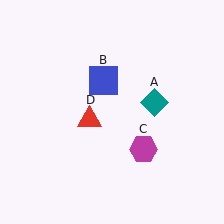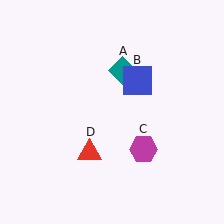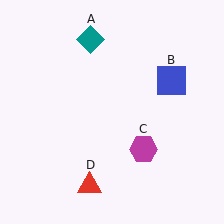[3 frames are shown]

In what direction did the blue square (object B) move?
The blue square (object B) moved right.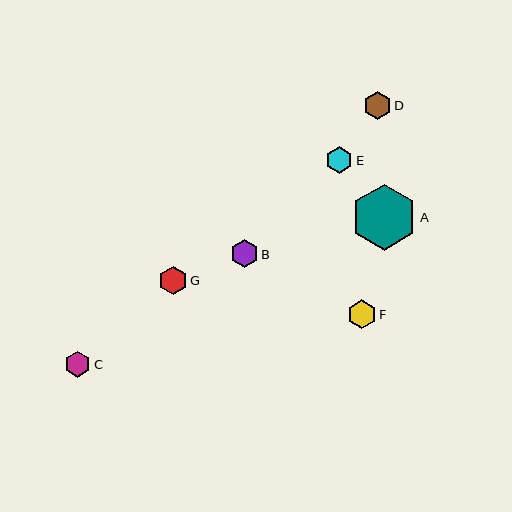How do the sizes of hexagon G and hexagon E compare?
Hexagon G and hexagon E are approximately the same size.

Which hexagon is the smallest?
Hexagon C is the smallest with a size of approximately 26 pixels.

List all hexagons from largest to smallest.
From largest to smallest: A, F, G, D, B, E, C.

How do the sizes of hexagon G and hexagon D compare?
Hexagon G and hexagon D are approximately the same size.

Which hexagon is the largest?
Hexagon A is the largest with a size of approximately 66 pixels.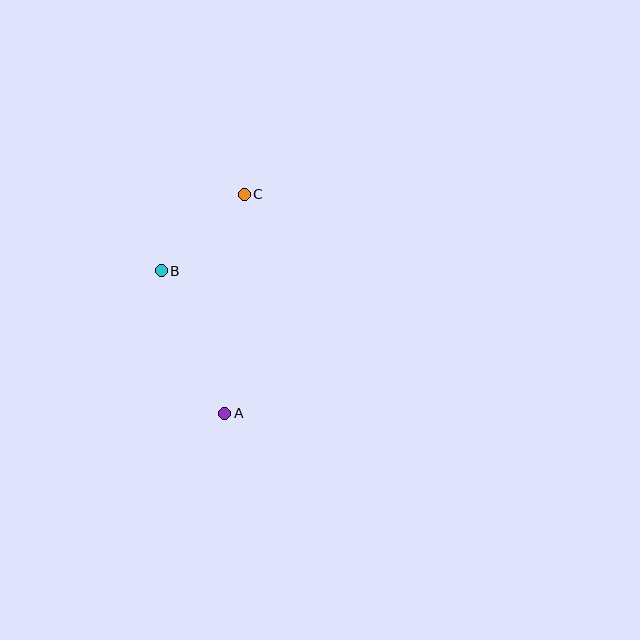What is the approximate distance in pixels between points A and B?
The distance between A and B is approximately 156 pixels.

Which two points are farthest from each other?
Points A and C are farthest from each other.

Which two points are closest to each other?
Points B and C are closest to each other.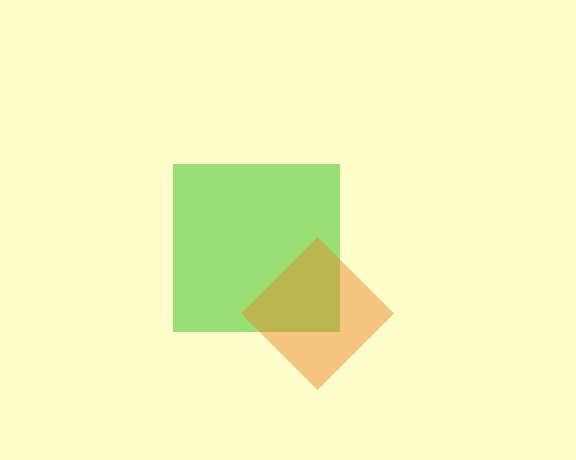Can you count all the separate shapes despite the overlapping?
Yes, there are 2 separate shapes.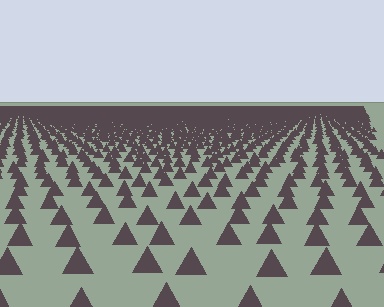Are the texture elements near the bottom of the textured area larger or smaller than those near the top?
Larger. Near the bottom, elements are closer to the viewer and appear at a bigger on-screen size.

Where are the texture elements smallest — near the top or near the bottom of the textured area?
Near the top.